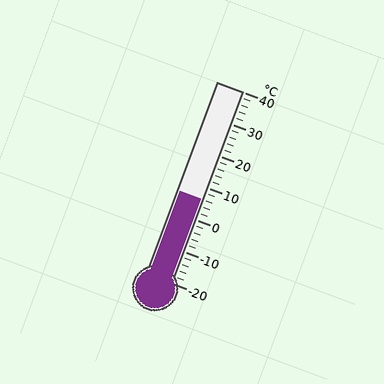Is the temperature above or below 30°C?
The temperature is below 30°C.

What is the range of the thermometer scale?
The thermometer scale ranges from -20°C to 40°C.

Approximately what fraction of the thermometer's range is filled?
The thermometer is filled to approximately 45% of its range.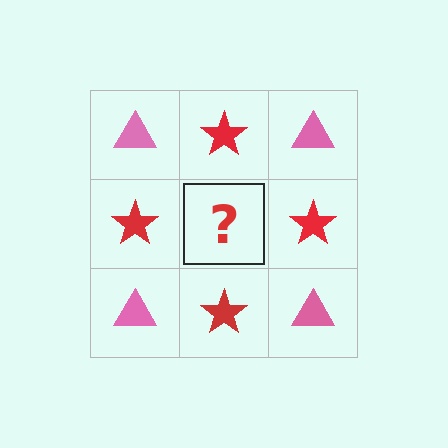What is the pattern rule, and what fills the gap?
The rule is that it alternates pink triangle and red star in a checkerboard pattern. The gap should be filled with a pink triangle.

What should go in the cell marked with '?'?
The missing cell should contain a pink triangle.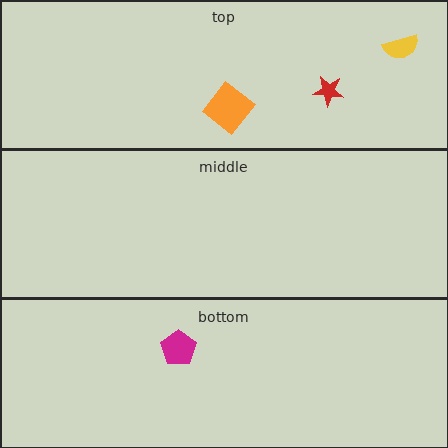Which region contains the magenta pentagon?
The bottom region.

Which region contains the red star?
The top region.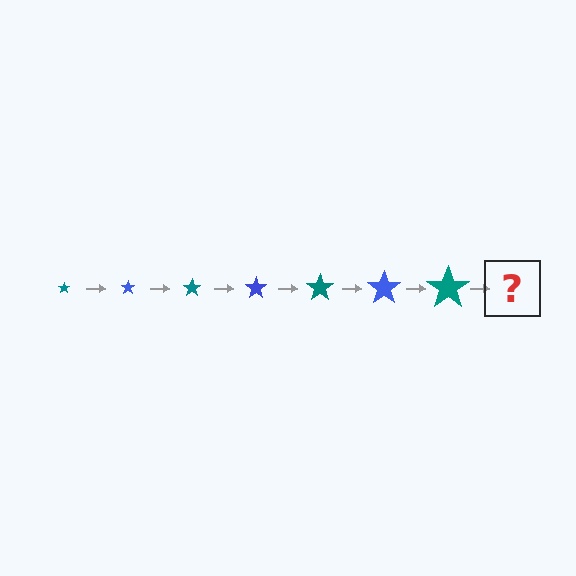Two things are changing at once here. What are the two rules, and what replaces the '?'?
The two rules are that the star grows larger each step and the color cycles through teal and blue. The '?' should be a blue star, larger than the previous one.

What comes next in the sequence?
The next element should be a blue star, larger than the previous one.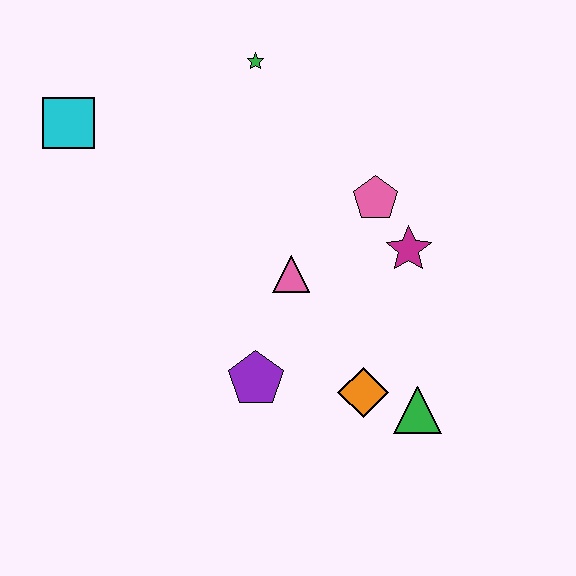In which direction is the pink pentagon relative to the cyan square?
The pink pentagon is to the right of the cyan square.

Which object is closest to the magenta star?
The pink pentagon is closest to the magenta star.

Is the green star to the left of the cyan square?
No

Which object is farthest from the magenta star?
The cyan square is farthest from the magenta star.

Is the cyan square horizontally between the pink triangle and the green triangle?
No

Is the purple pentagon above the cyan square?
No